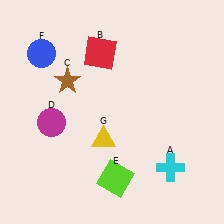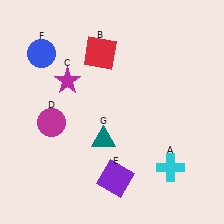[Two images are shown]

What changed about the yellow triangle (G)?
In Image 1, G is yellow. In Image 2, it changed to teal.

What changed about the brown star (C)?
In Image 1, C is brown. In Image 2, it changed to magenta.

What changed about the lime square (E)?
In Image 1, E is lime. In Image 2, it changed to purple.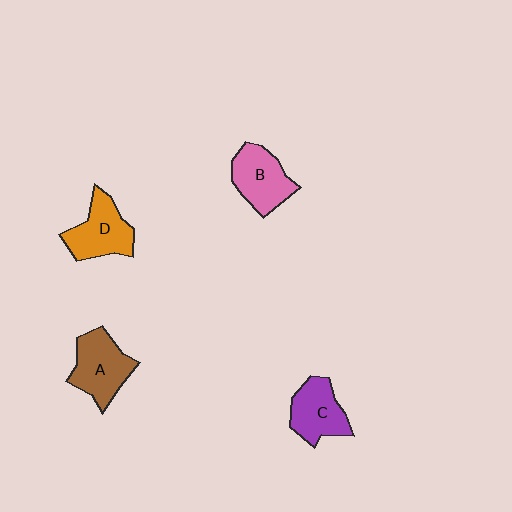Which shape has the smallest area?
Shape C (purple).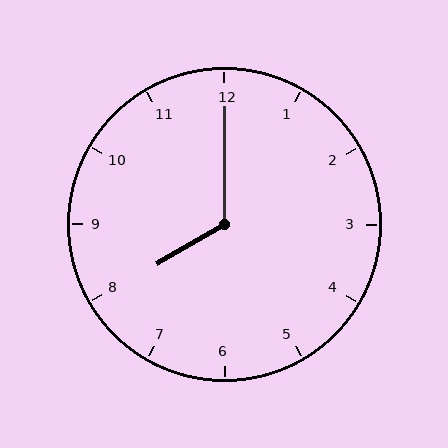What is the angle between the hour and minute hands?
Approximately 120 degrees.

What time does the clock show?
8:00.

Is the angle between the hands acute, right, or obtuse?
It is obtuse.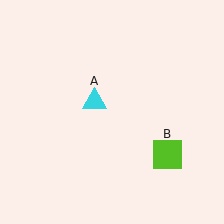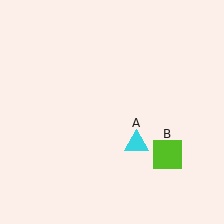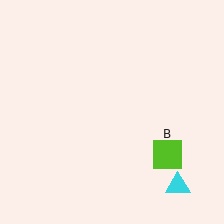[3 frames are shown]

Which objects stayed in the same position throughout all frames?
Lime square (object B) remained stationary.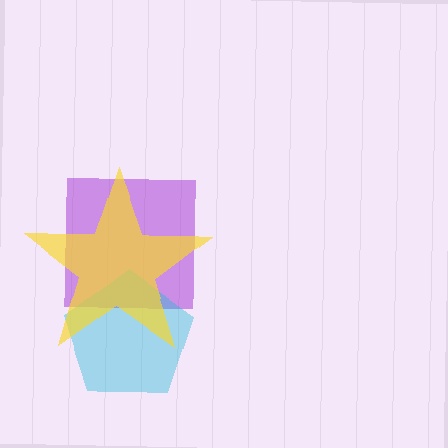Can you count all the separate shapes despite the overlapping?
Yes, there are 3 separate shapes.